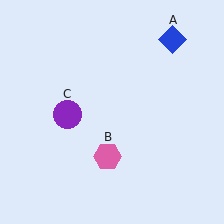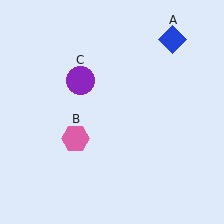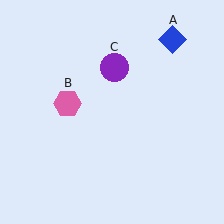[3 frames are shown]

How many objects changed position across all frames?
2 objects changed position: pink hexagon (object B), purple circle (object C).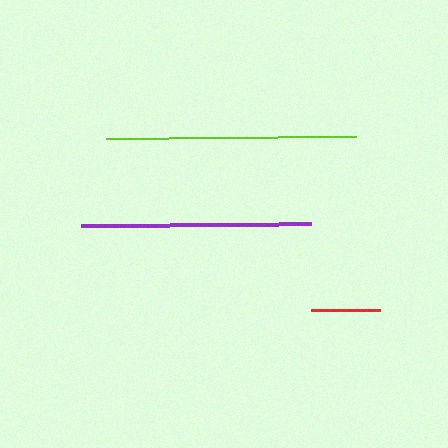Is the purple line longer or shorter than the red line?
The purple line is longer than the red line.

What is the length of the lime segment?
The lime segment is approximately 250 pixels long.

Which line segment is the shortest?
The red line is the shortest at approximately 69 pixels.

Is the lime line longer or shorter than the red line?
The lime line is longer than the red line.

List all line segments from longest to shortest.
From longest to shortest: lime, purple, red.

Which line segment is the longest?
The lime line is the longest at approximately 250 pixels.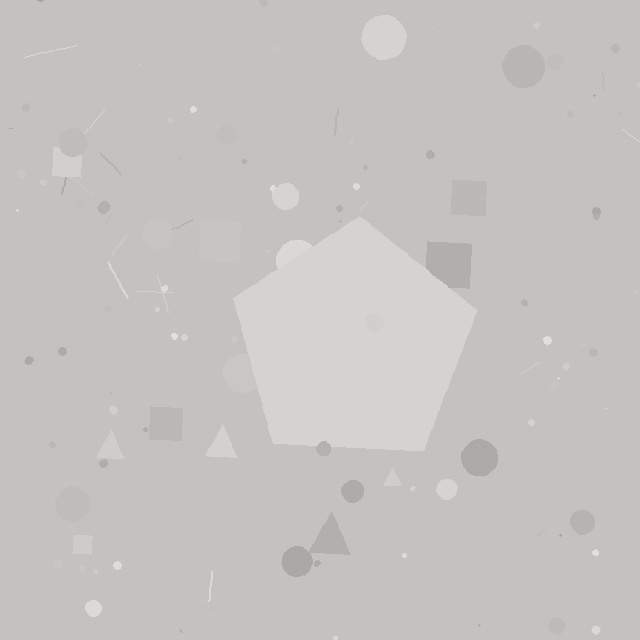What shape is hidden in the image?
A pentagon is hidden in the image.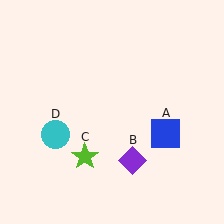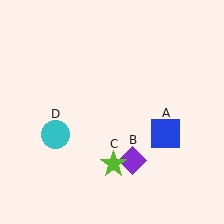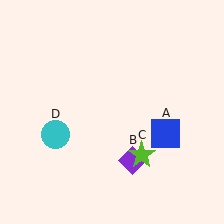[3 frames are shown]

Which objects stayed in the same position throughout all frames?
Blue square (object A) and purple diamond (object B) and cyan circle (object D) remained stationary.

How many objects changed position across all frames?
1 object changed position: lime star (object C).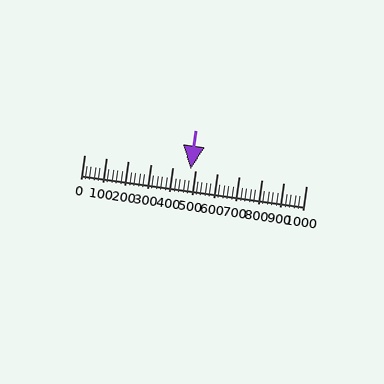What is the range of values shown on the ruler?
The ruler shows values from 0 to 1000.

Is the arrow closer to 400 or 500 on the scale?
The arrow is closer to 500.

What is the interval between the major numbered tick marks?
The major tick marks are spaced 100 units apart.